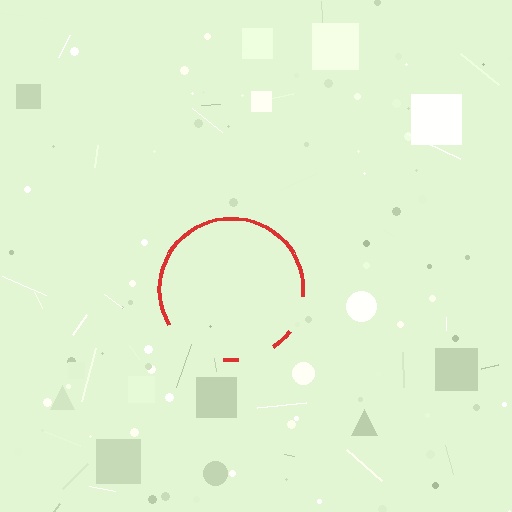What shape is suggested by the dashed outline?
The dashed outline suggests a circle.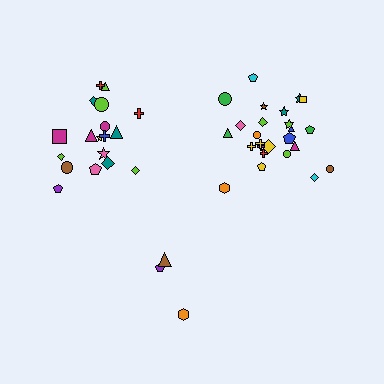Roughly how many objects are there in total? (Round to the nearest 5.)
Roughly 45 objects in total.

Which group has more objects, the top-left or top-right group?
The top-right group.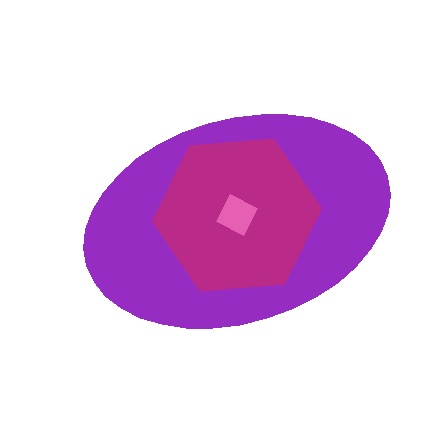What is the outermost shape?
The purple ellipse.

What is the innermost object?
The pink diamond.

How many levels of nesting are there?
3.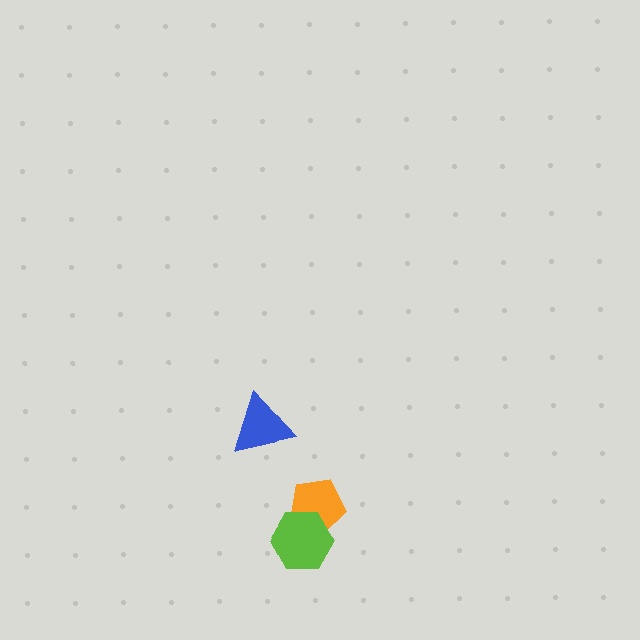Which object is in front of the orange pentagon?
The lime hexagon is in front of the orange pentagon.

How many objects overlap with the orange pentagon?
1 object overlaps with the orange pentagon.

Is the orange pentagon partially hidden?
Yes, it is partially covered by another shape.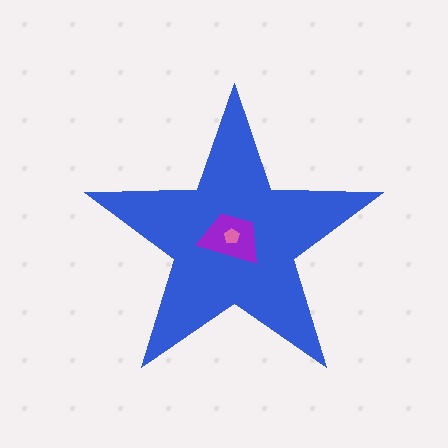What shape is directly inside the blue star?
The purple trapezoid.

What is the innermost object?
The pink pentagon.